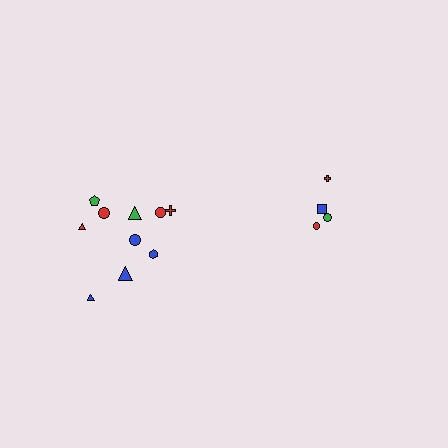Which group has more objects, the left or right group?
The left group.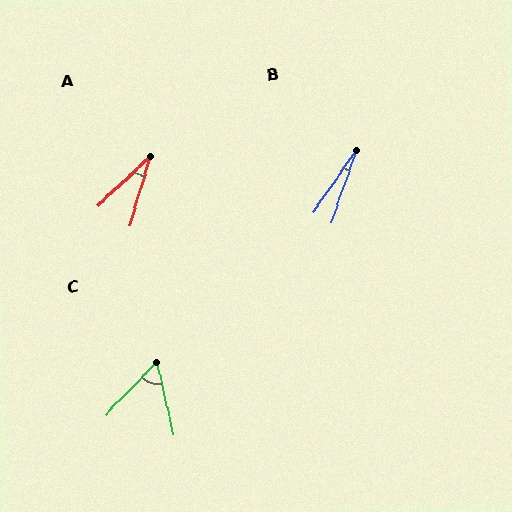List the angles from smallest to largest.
B (16°), A (30°), C (57°).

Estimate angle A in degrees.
Approximately 30 degrees.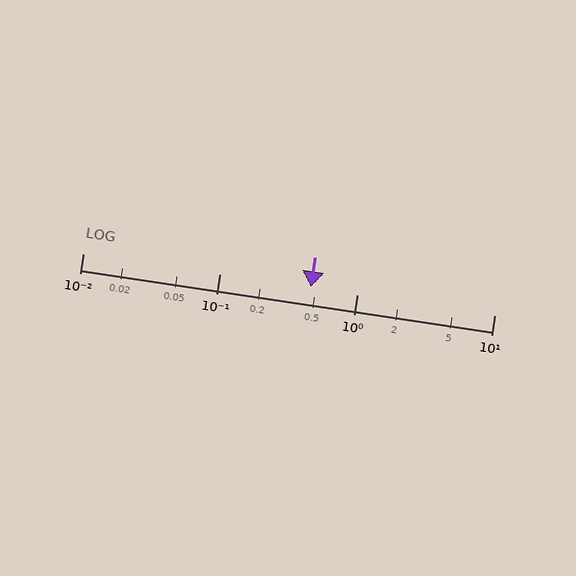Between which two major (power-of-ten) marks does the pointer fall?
The pointer is between 0.1 and 1.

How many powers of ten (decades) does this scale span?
The scale spans 3 decades, from 0.01 to 10.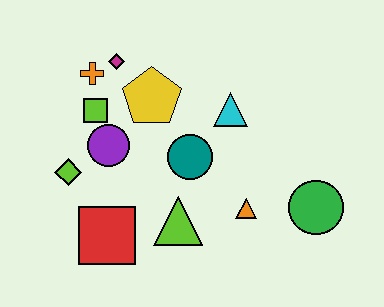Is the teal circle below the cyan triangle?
Yes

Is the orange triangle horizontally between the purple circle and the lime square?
No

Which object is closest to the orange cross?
The magenta diamond is closest to the orange cross.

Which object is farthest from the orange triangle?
The orange cross is farthest from the orange triangle.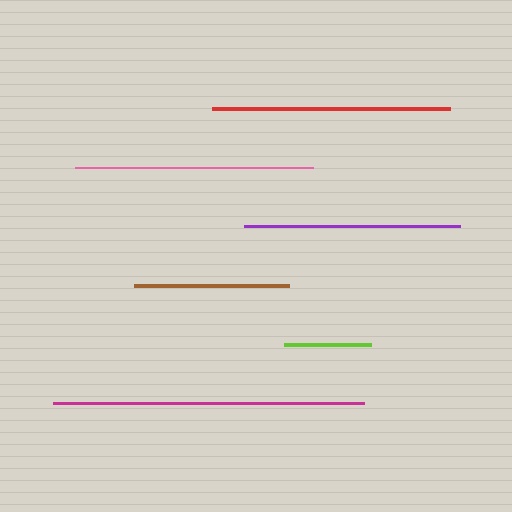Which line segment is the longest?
The magenta line is the longest at approximately 311 pixels.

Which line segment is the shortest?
The lime line is the shortest at approximately 87 pixels.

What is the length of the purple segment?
The purple segment is approximately 215 pixels long.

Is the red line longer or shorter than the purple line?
The red line is longer than the purple line.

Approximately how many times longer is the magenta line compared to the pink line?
The magenta line is approximately 1.3 times the length of the pink line.